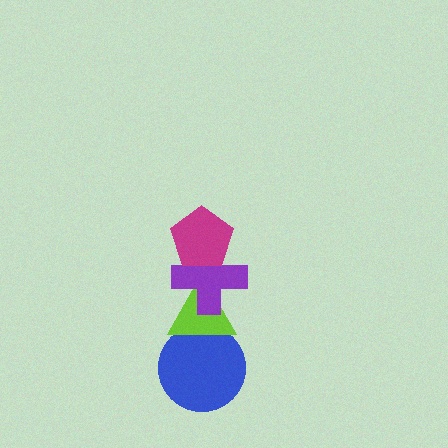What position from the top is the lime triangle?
The lime triangle is 3rd from the top.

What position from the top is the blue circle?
The blue circle is 4th from the top.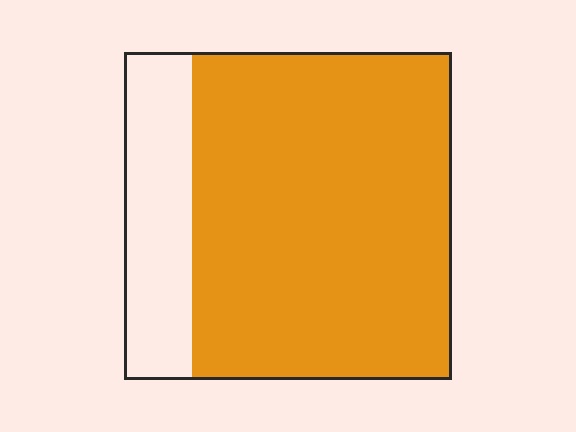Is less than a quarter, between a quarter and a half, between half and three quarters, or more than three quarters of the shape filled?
More than three quarters.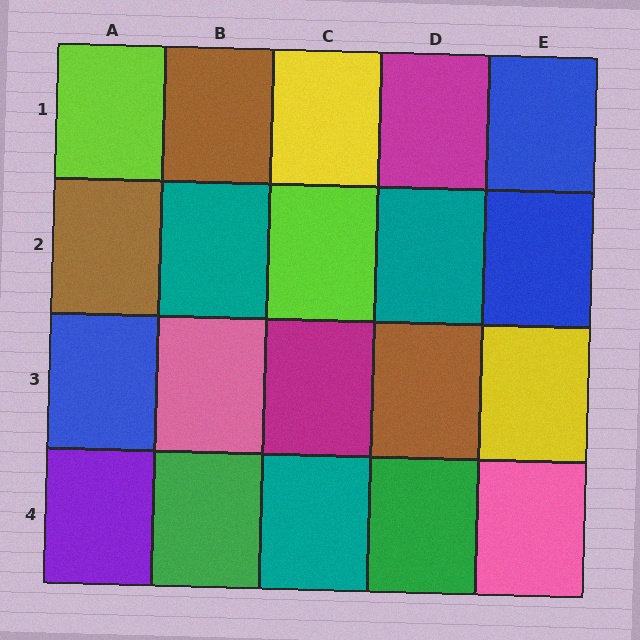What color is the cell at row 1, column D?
Magenta.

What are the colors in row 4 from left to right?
Purple, green, teal, green, pink.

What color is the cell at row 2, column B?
Teal.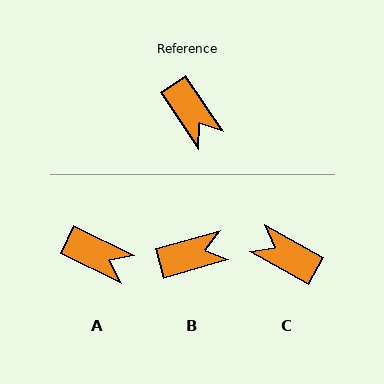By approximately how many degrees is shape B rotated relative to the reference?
Approximately 72 degrees counter-clockwise.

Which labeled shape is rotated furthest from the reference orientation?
C, about 153 degrees away.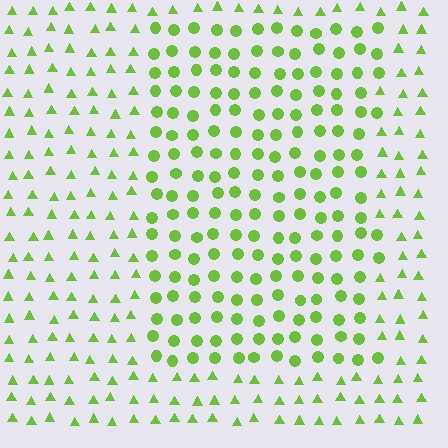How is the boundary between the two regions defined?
The boundary is defined by a change in element shape: circles inside vs. triangles outside. All elements share the same color and spacing.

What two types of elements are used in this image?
The image uses circles inside the rectangle region and triangles outside it.